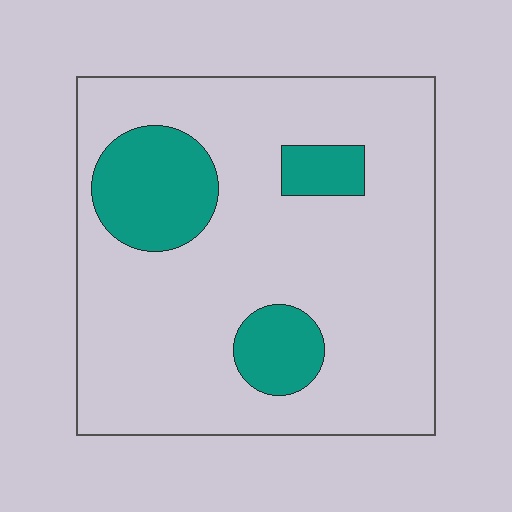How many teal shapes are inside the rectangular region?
3.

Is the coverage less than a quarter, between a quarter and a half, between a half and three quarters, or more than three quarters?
Less than a quarter.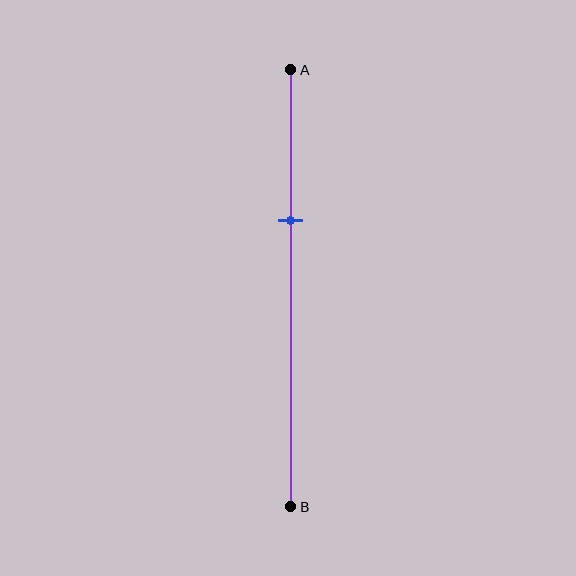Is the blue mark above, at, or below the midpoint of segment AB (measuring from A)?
The blue mark is above the midpoint of segment AB.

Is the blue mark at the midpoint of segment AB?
No, the mark is at about 35% from A, not at the 50% midpoint.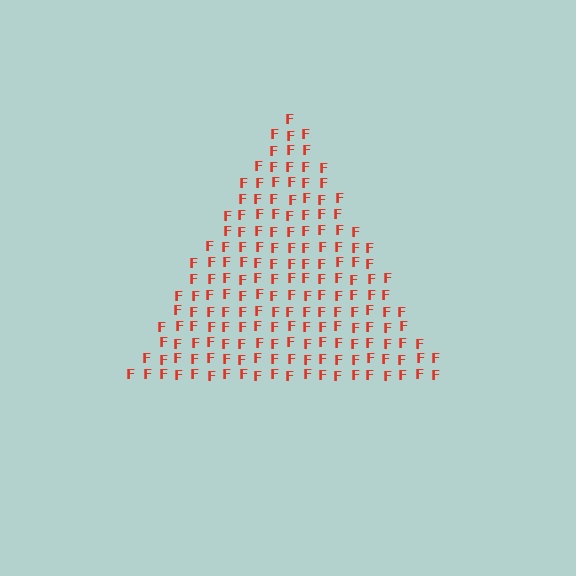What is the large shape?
The large shape is a triangle.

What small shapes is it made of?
It is made of small letter F's.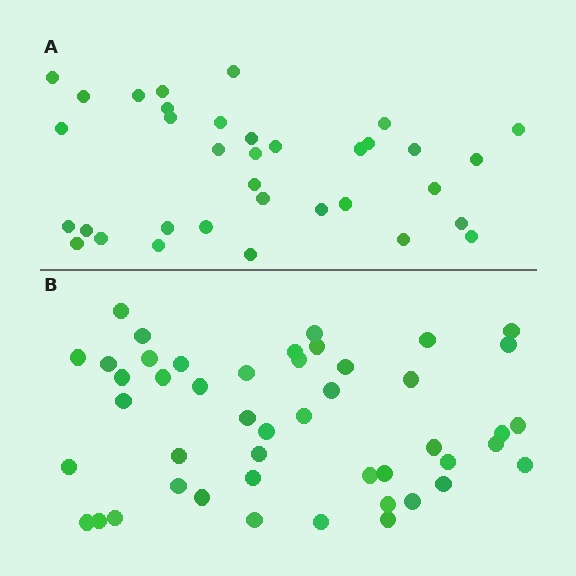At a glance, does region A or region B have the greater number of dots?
Region B (the bottom region) has more dots.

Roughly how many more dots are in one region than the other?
Region B has roughly 12 or so more dots than region A.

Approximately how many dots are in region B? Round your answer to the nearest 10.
About 50 dots. (The exact count is 47, which rounds to 50.)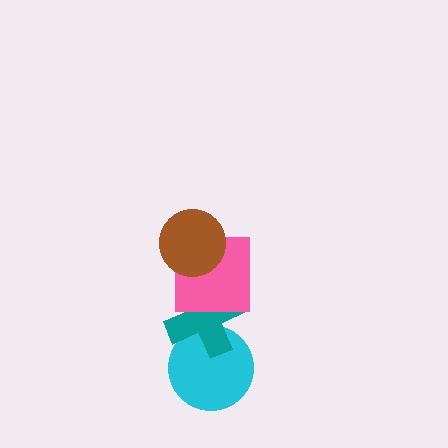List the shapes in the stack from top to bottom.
From top to bottom: the brown circle, the pink square, the teal cross, the cyan circle.